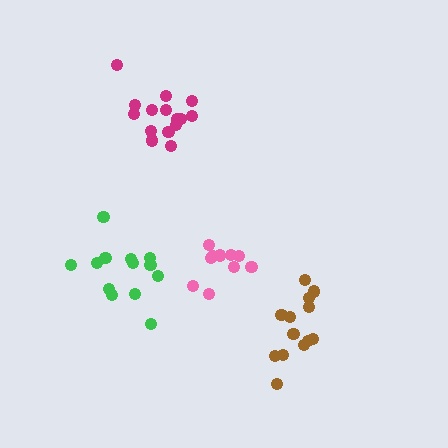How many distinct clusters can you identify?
There are 4 distinct clusters.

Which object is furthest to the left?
The green cluster is leftmost.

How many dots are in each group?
Group 1: 15 dots, Group 2: 10 dots, Group 3: 13 dots, Group 4: 13 dots (51 total).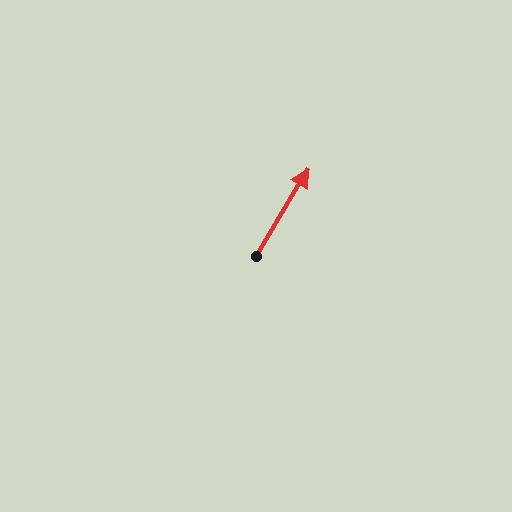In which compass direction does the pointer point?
Northeast.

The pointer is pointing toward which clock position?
Roughly 1 o'clock.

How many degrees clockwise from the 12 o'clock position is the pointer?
Approximately 31 degrees.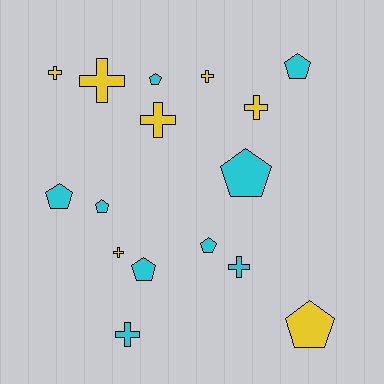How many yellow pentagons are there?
There is 1 yellow pentagon.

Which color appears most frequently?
Cyan, with 9 objects.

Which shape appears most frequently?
Cross, with 8 objects.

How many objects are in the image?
There are 16 objects.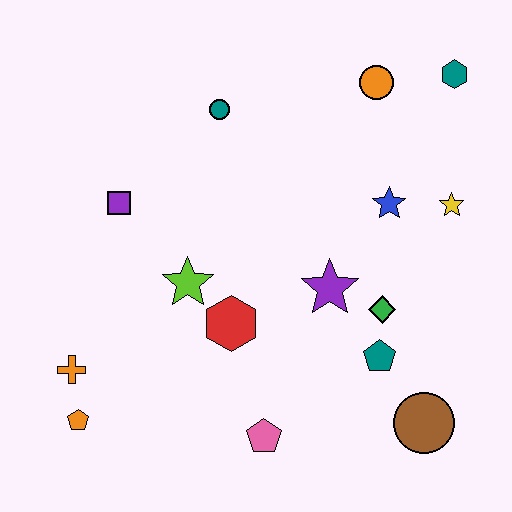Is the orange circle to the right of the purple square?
Yes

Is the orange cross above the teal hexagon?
No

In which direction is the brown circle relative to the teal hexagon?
The brown circle is below the teal hexagon.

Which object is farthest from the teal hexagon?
The orange pentagon is farthest from the teal hexagon.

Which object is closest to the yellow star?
The blue star is closest to the yellow star.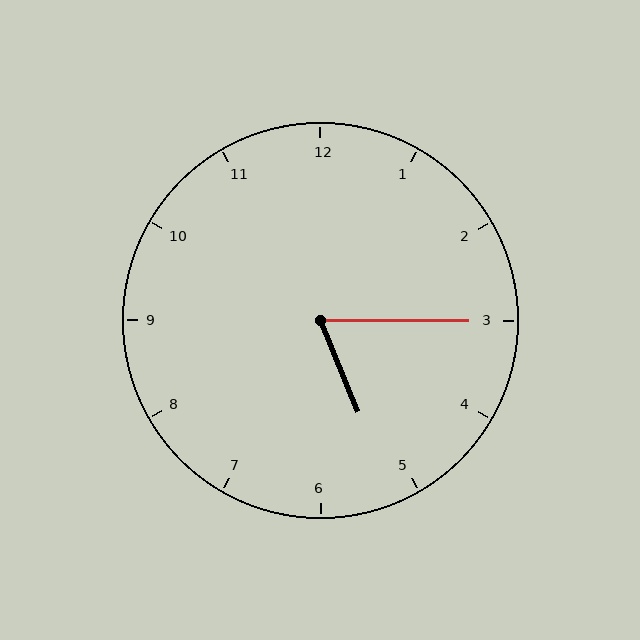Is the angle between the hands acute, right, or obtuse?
It is acute.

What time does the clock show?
5:15.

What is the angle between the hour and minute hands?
Approximately 68 degrees.